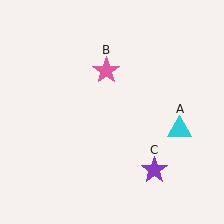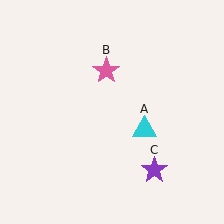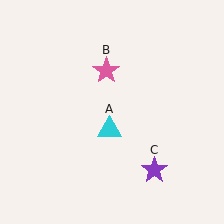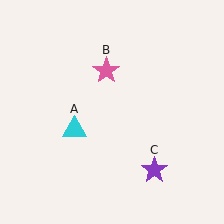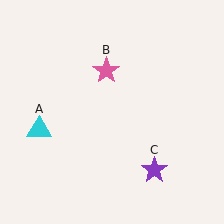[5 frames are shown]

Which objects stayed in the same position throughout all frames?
Pink star (object B) and purple star (object C) remained stationary.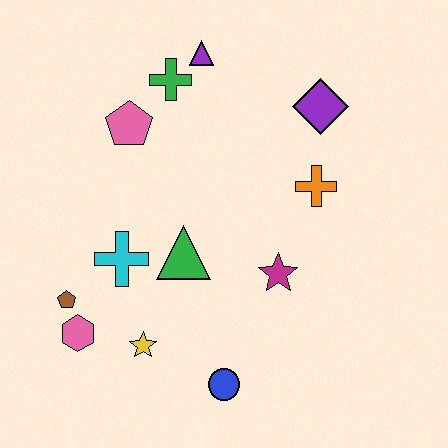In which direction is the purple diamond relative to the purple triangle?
The purple diamond is to the right of the purple triangle.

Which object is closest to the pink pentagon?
The green cross is closest to the pink pentagon.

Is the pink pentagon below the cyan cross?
No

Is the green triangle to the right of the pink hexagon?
Yes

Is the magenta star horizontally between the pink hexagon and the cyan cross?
No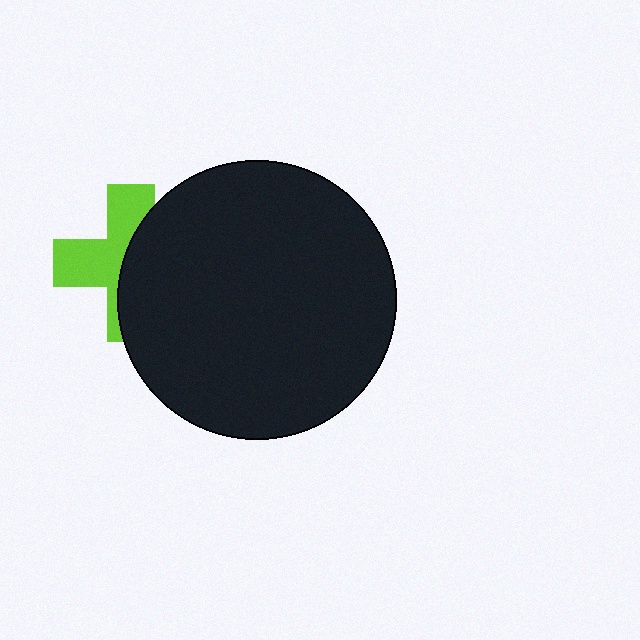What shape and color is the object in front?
The object in front is a black circle.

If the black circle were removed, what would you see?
You would see the complete lime cross.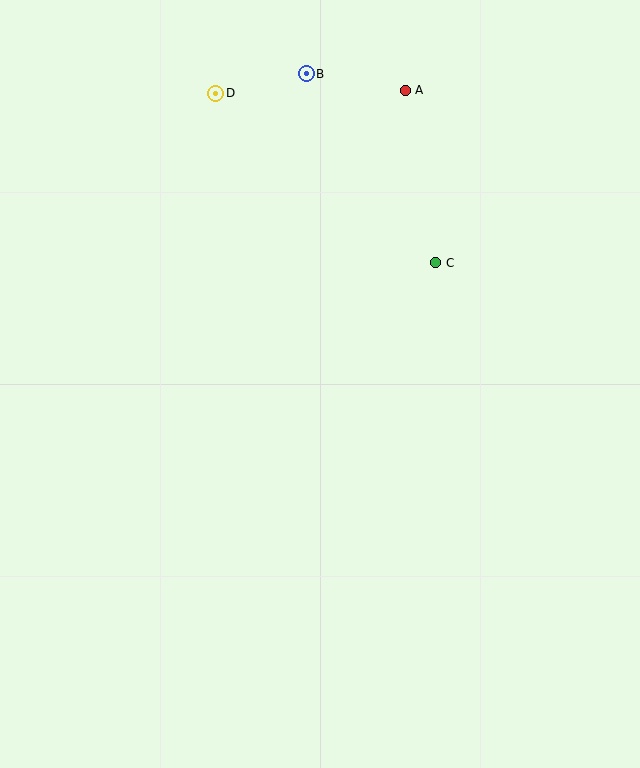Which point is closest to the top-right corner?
Point A is closest to the top-right corner.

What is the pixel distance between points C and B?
The distance between C and B is 229 pixels.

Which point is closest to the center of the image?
Point C at (436, 263) is closest to the center.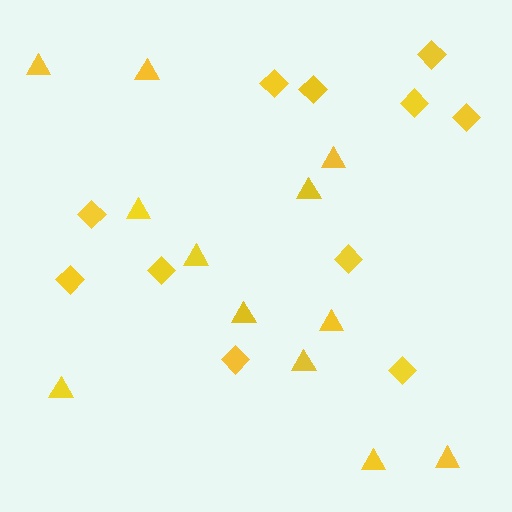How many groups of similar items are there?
There are 2 groups: one group of triangles (12) and one group of diamonds (11).